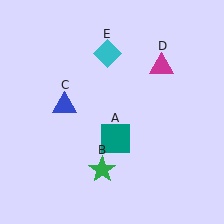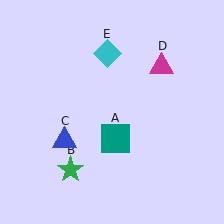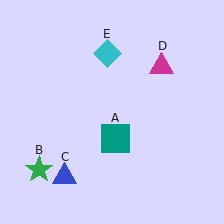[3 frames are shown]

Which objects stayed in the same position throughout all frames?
Teal square (object A) and magenta triangle (object D) and cyan diamond (object E) remained stationary.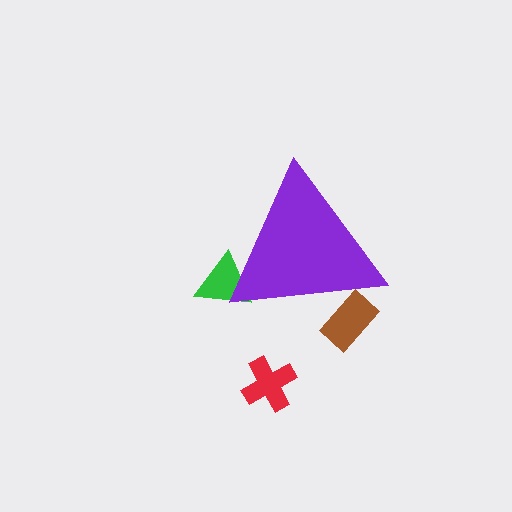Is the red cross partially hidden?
No, the red cross is fully visible.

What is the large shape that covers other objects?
A purple triangle.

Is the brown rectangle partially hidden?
Yes, the brown rectangle is partially hidden behind the purple triangle.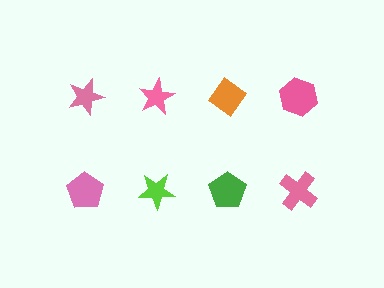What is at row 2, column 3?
A green pentagon.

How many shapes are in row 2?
4 shapes.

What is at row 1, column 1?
A pink star.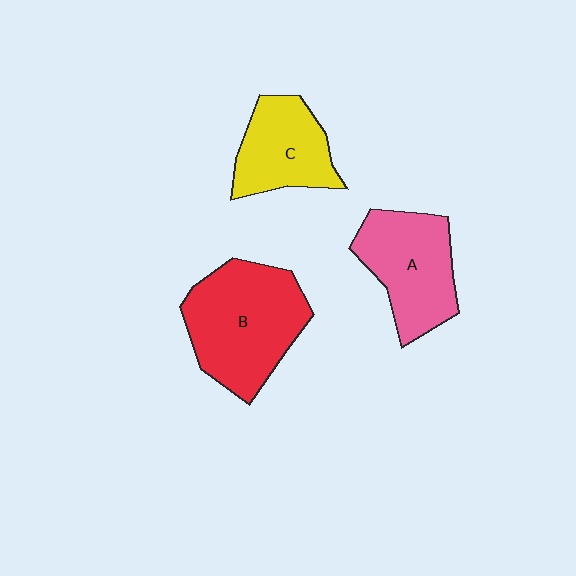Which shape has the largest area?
Shape B (red).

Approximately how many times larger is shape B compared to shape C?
Approximately 1.5 times.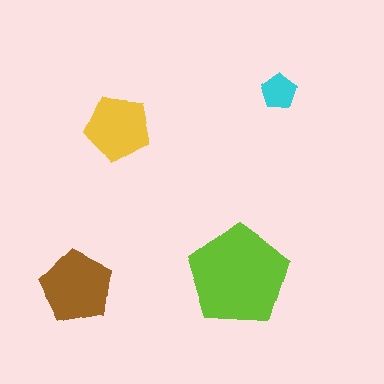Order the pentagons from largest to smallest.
the lime one, the brown one, the yellow one, the cyan one.